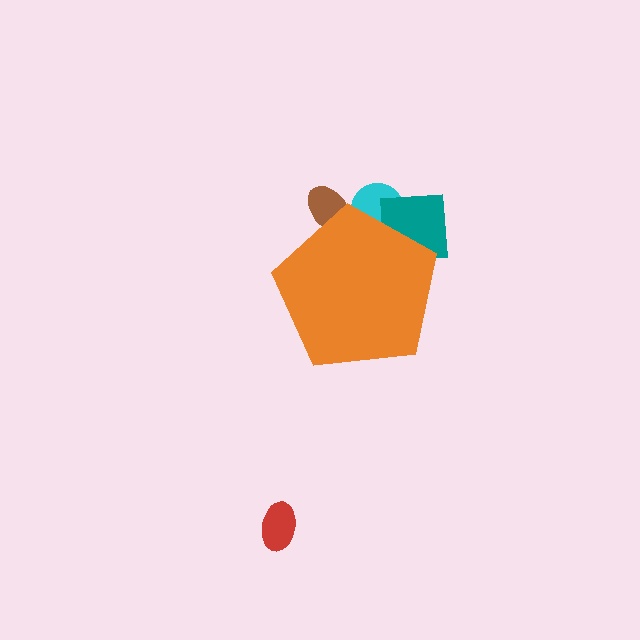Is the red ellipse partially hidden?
No, the red ellipse is fully visible.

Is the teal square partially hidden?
Yes, the teal square is partially hidden behind the orange pentagon.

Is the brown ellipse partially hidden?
Yes, the brown ellipse is partially hidden behind the orange pentagon.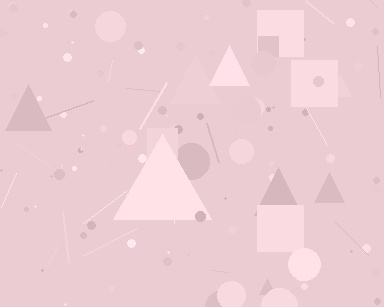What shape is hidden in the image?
A triangle is hidden in the image.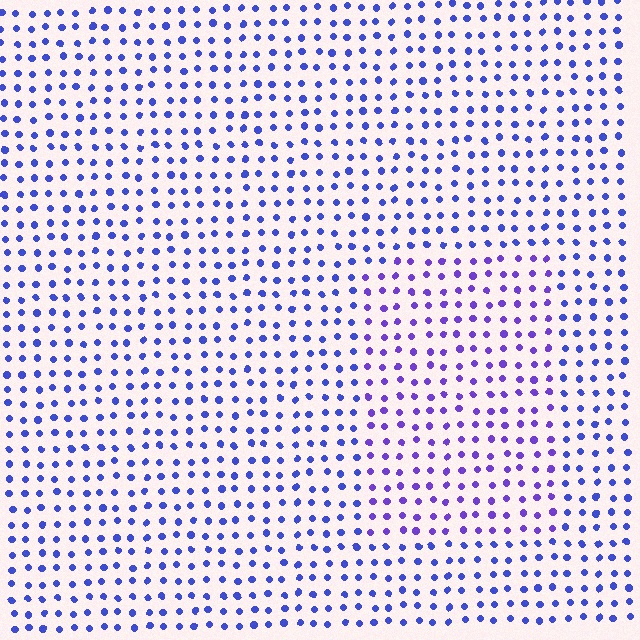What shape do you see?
I see a rectangle.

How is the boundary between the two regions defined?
The boundary is defined purely by a slight shift in hue (about 27 degrees). Spacing, size, and orientation are identical on both sides.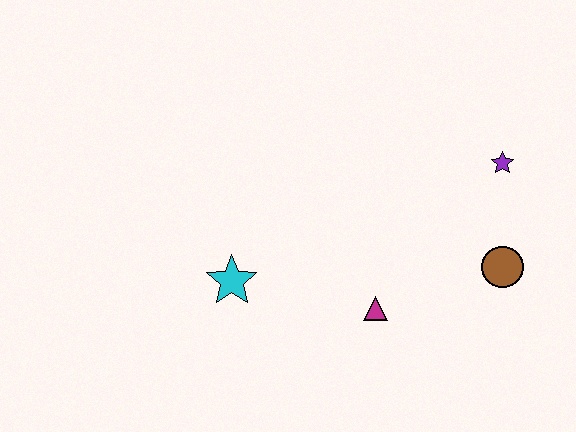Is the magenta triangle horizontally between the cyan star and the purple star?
Yes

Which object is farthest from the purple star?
The cyan star is farthest from the purple star.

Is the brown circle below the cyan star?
No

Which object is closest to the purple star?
The brown circle is closest to the purple star.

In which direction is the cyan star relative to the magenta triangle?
The cyan star is to the left of the magenta triangle.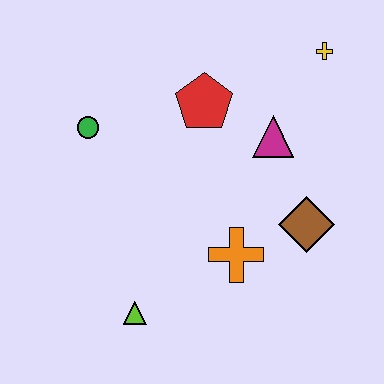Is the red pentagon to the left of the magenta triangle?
Yes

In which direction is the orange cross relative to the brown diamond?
The orange cross is to the left of the brown diamond.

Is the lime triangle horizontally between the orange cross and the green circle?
Yes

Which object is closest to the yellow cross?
The magenta triangle is closest to the yellow cross.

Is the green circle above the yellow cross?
No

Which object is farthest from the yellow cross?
The lime triangle is farthest from the yellow cross.